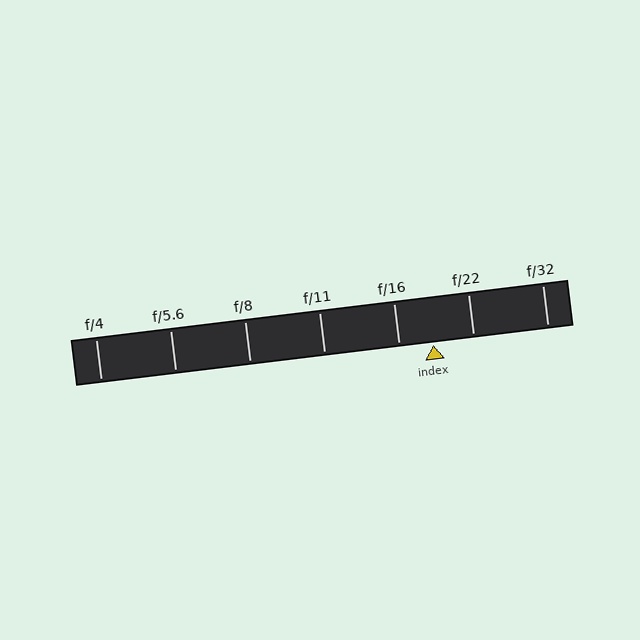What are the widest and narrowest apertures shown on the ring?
The widest aperture shown is f/4 and the narrowest is f/32.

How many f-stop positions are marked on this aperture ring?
There are 7 f-stop positions marked.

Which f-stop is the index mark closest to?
The index mark is closest to f/16.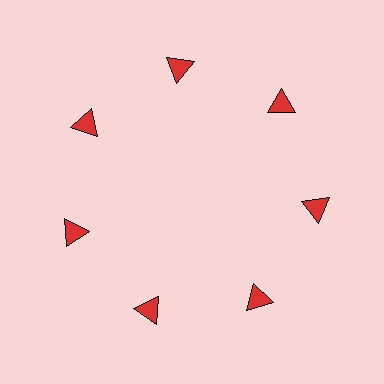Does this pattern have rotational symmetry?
Yes, this pattern has 7-fold rotational symmetry. It looks the same after rotating 51 degrees around the center.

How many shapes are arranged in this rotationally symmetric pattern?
There are 7 shapes, arranged in 7 groups of 1.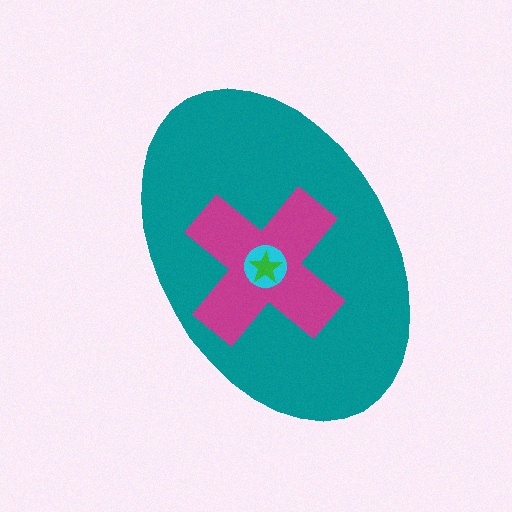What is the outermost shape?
The teal ellipse.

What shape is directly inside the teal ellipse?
The magenta cross.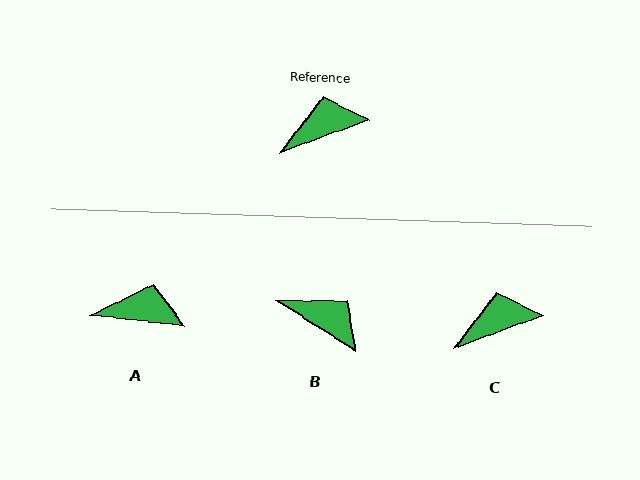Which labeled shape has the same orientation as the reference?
C.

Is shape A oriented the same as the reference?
No, it is off by about 27 degrees.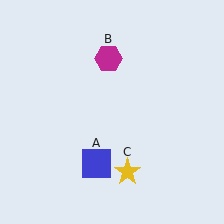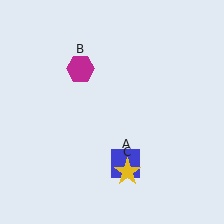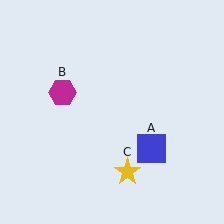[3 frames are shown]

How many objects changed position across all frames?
2 objects changed position: blue square (object A), magenta hexagon (object B).